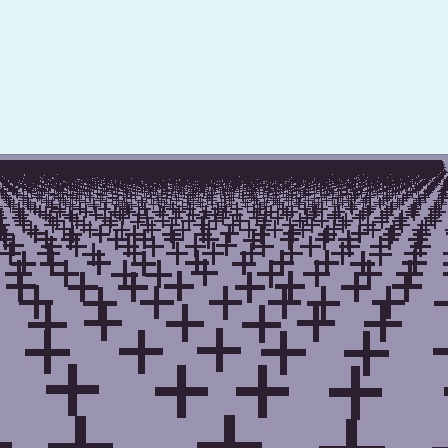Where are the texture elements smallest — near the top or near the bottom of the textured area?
Near the top.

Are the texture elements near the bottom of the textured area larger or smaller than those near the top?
Larger. Near the bottom, elements are closer to the viewer and appear at a bigger on-screen size.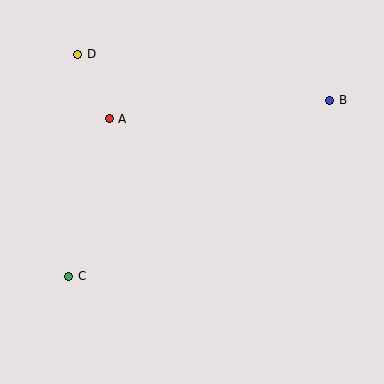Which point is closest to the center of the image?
Point A at (109, 119) is closest to the center.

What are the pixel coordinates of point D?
Point D is at (78, 55).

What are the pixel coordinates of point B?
Point B is at (330, 100).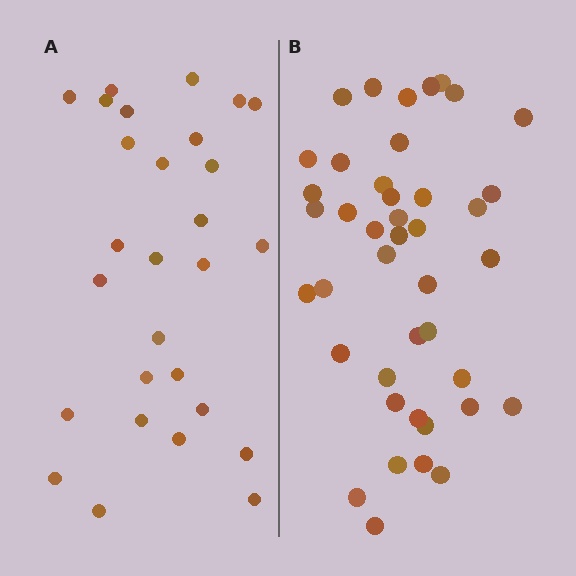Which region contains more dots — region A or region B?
Region B (the right region) has more dots.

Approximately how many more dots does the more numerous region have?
Region B has approximately 15 more dots than region A.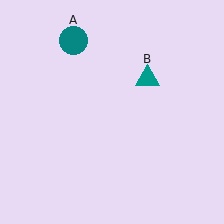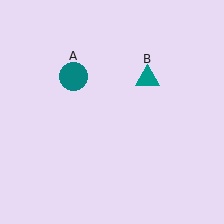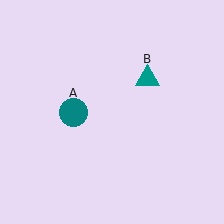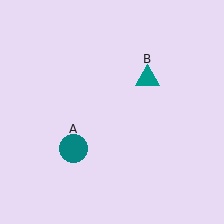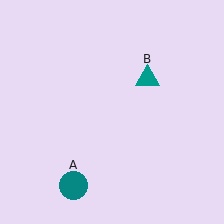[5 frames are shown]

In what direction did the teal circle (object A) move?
The teal circle (object A) moved down.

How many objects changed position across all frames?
1 object changed position: teal circle (object A).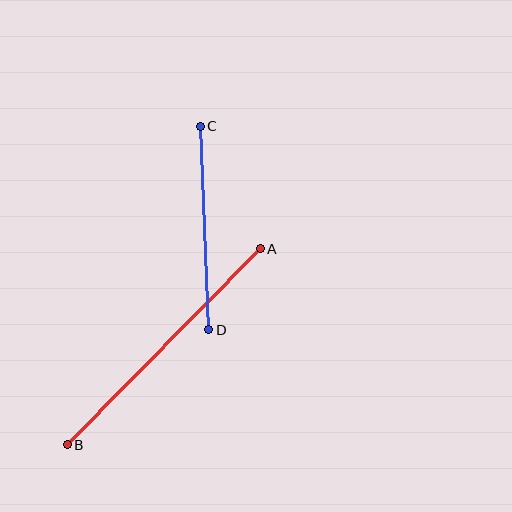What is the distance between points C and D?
The distance is approximately 204 pixels.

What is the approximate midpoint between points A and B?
The midpoint is at approximately (164, 347) pixels.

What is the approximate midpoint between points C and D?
The midpoint is at approximately (205, 228) pixels.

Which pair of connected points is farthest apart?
Points A and B are farthest apart.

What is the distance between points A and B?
The distance is approximately 275 pixels.